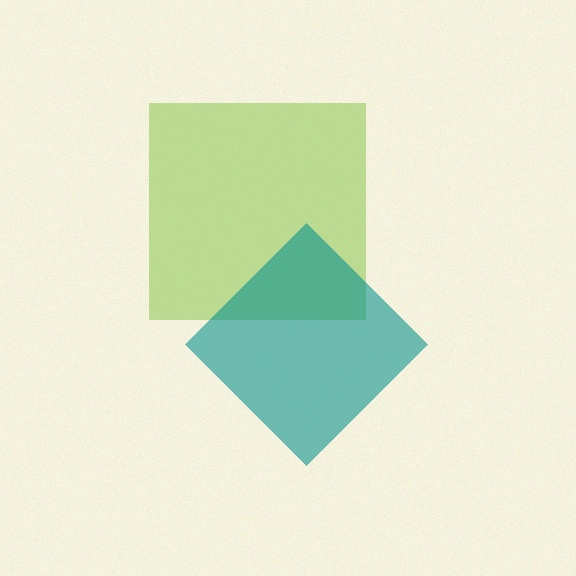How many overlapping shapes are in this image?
There are 2 overlapping shapes in the image.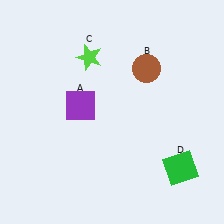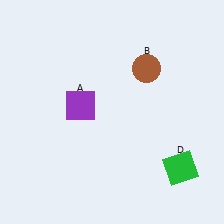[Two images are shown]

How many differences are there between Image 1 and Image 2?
There is 1 difference between the two images.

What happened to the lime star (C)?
The lime star (C) was removed in Image 2. It was in the top-left area of Image 1.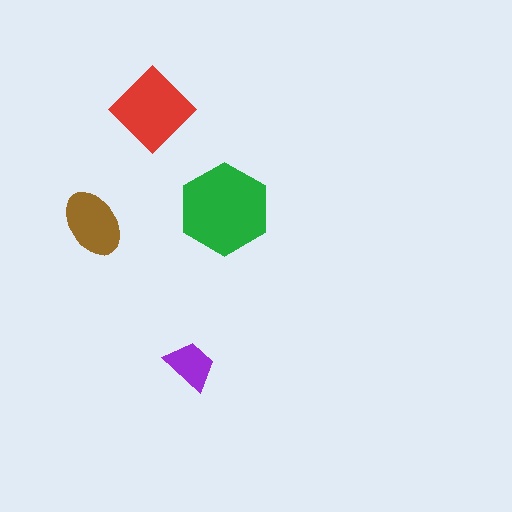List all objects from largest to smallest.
The green hexagon, the red diamond, the brown ellipse, the purple trapezoid.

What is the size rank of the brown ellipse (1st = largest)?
3rd.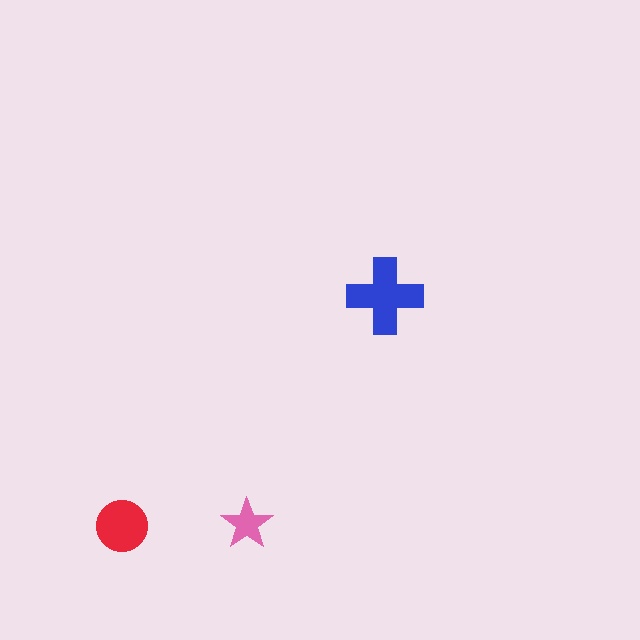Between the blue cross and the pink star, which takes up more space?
The blue cross.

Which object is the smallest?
The pink star.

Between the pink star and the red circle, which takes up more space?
The red circle.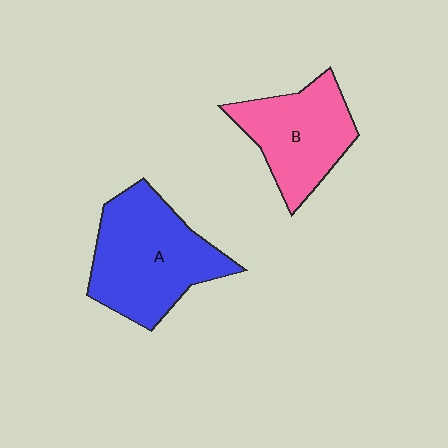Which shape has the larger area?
Shape A (blue).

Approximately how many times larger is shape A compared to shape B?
Approximately 1.3 times.